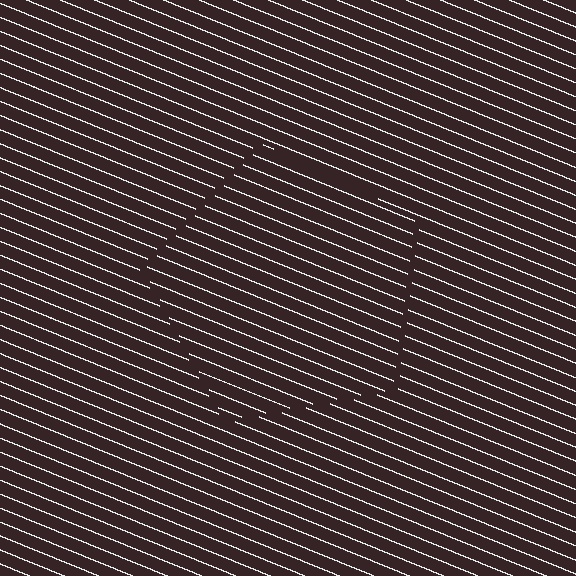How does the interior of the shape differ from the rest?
The interior of the shape contains the same grating, shifted by half a period — the contour is defined by the phase discontinuity where line-ends from the inner and outer gratings abut.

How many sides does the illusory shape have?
5 sides — the line-ends trace a pentagon.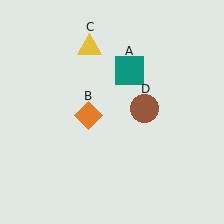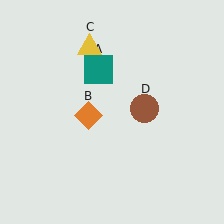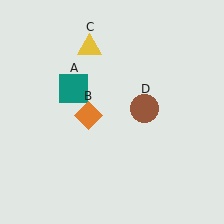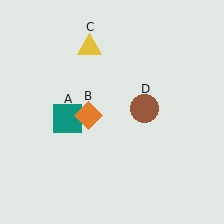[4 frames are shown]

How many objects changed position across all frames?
1 object changed position: teal square (object A).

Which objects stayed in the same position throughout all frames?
Orange diamond (object B) and yellow triangle (object C) and brown circle (object D) remained stationary.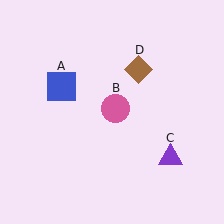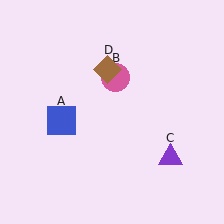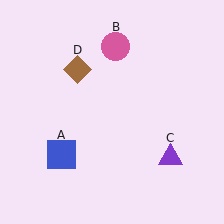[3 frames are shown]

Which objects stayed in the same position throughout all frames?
Purple triangle (object C) remained stationary.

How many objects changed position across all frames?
3 objects changed position: blue square (object A), pink circle (object B), brown diamond (object D).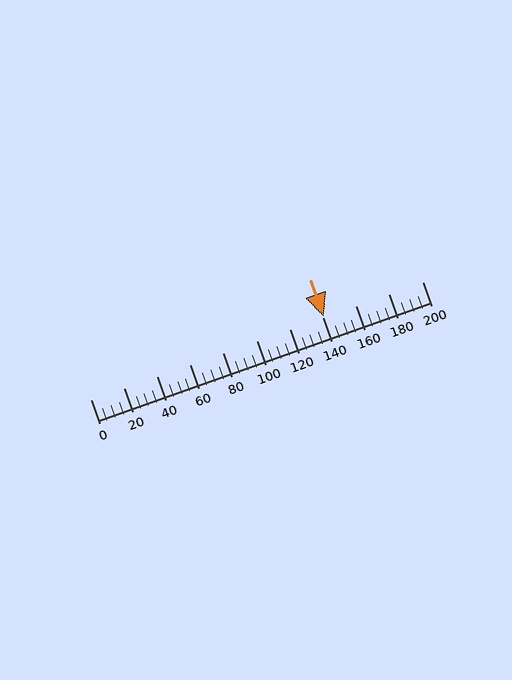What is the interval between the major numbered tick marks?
The major tick marks are spaced 20 units apart.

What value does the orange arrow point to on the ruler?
The orange arrow points to approximately 141.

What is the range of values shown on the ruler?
The ruler shows values from 0 to 200.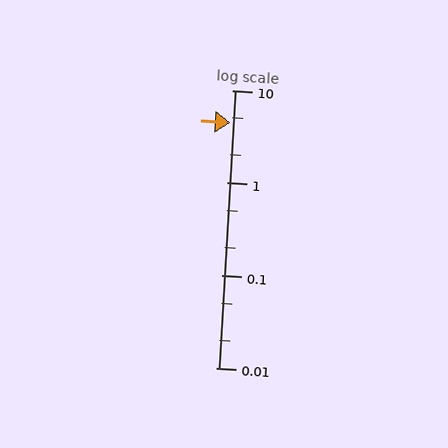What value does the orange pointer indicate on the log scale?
The pointer indicates approximately 4.5.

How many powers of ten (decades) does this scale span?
The scale spans 3 decades, from 0.01 to 10.